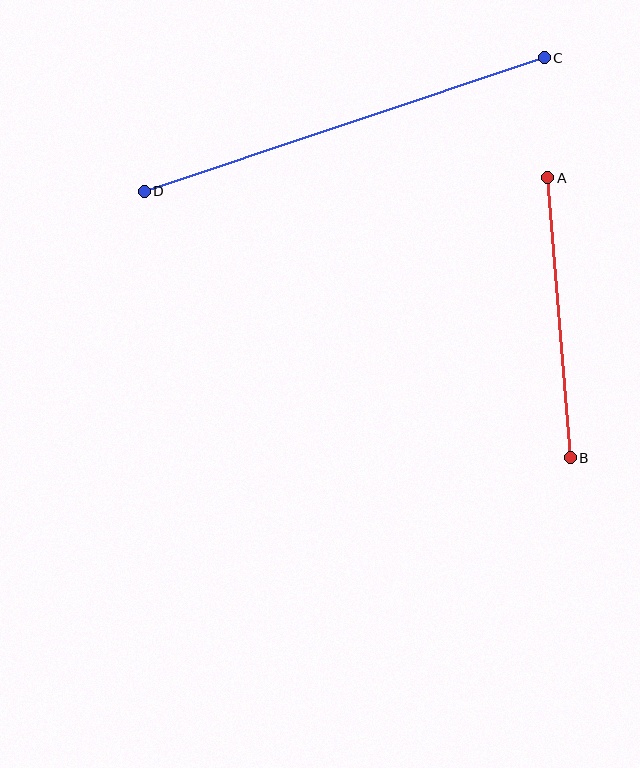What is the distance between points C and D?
The distance is approximately 422 pixels.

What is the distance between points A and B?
The distance is approximately 281 pixels.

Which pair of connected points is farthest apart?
Points C and D are farthest apart.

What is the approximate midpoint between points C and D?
The midpoint is at approximately (344, 125) pixels.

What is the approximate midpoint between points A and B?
The midpoint is at approximately (559, 318) pixels.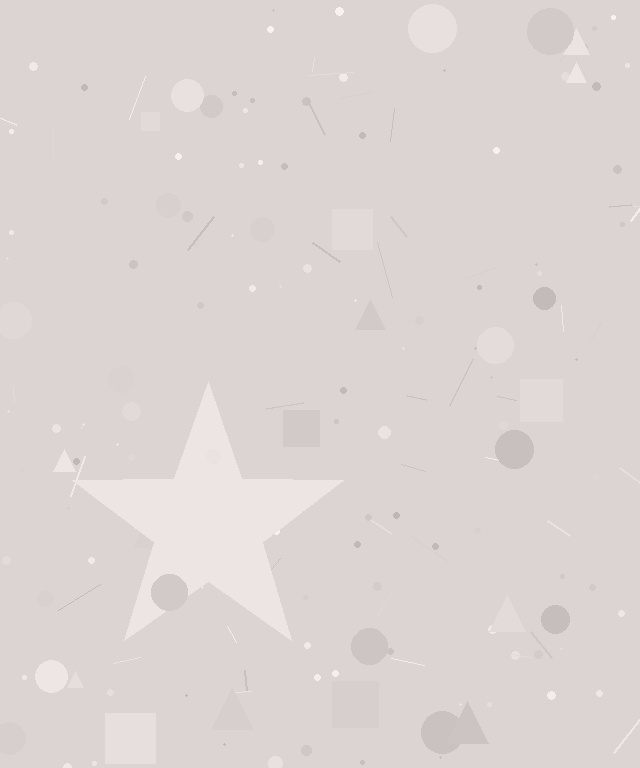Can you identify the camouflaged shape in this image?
The camouflaged shape is a star.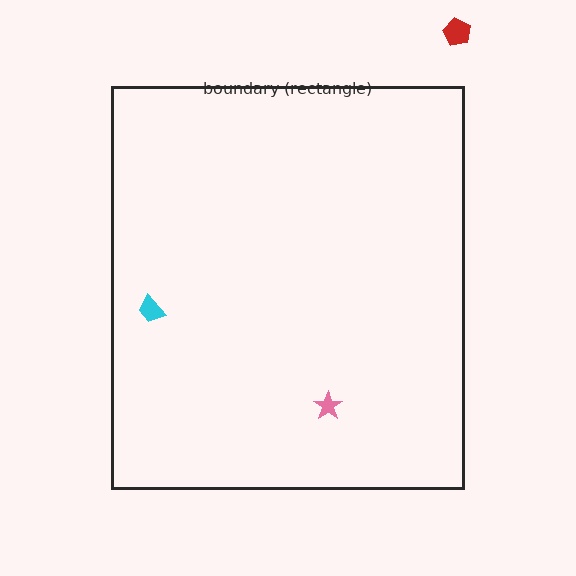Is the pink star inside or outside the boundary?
Inside.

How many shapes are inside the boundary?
2 inside, 1 outside.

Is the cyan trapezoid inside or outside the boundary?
Inside.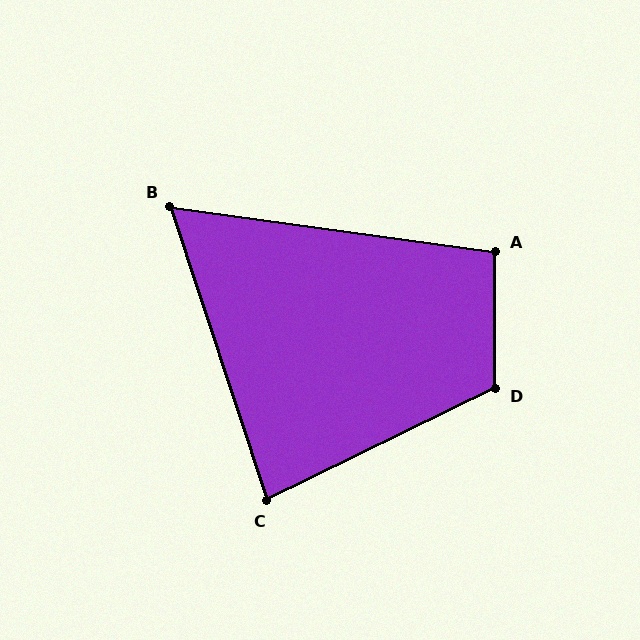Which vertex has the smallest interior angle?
B, at approximately 64 degrees.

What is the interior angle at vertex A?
Approximately 98 degrees (obtuse).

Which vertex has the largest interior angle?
D, at approximately 116 degrees.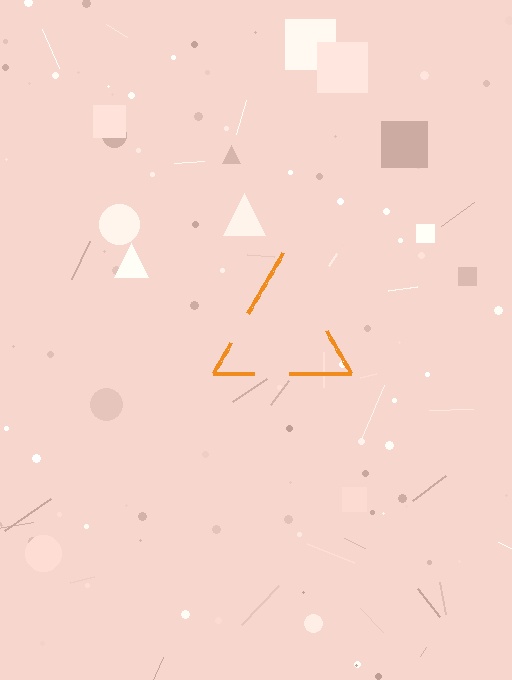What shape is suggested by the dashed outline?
The dashed outline suggests a triangle.